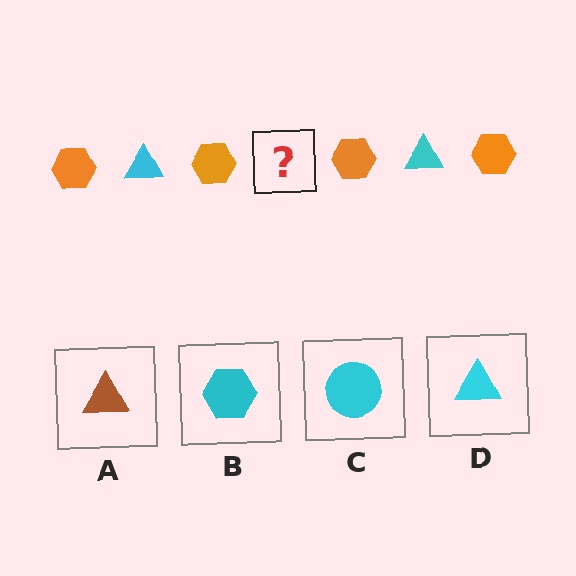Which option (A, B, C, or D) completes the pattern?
D.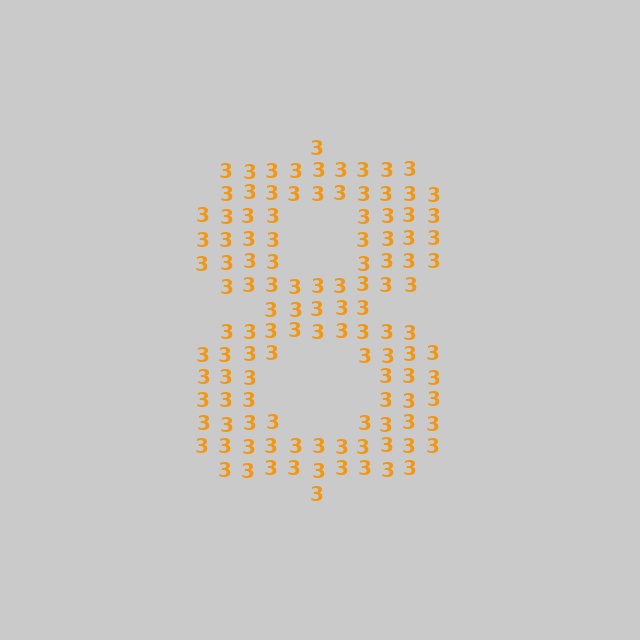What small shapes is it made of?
It is made of small digit 3's.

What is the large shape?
The large shape is the digit 8.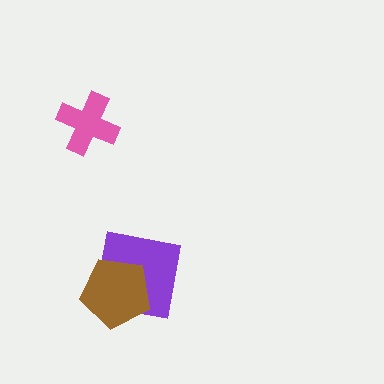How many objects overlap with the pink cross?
0 objects overlap with the pink cross.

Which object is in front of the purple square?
The brown pentagon is in front of the purple square.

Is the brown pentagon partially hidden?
No, no other shape covers it.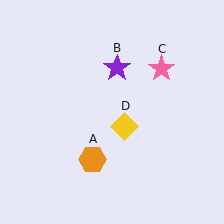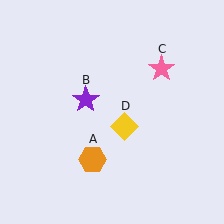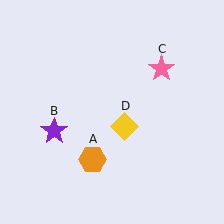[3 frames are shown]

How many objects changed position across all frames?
1 object changed position: purple star (object B).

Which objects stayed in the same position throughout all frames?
Orange hexagon (object A) and pink star (object C) and yellow diamond (object D) remained stationary.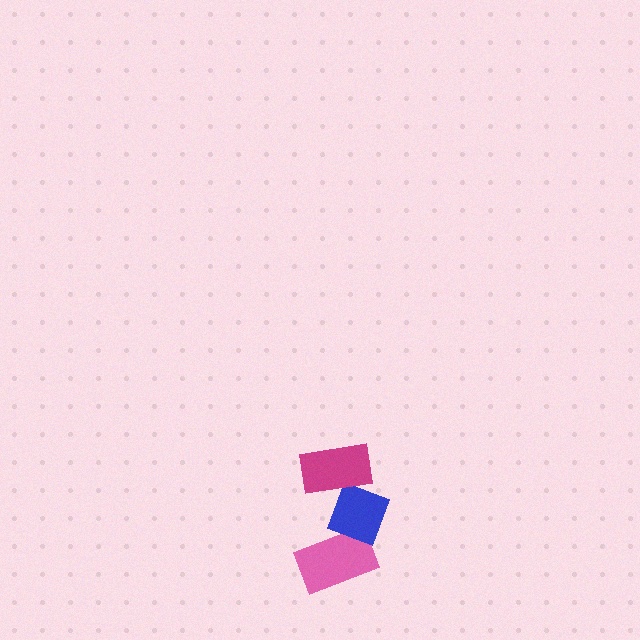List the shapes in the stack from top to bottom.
From top to bottom: the magenta rectangle, the blue diamond, the pink rectangle.